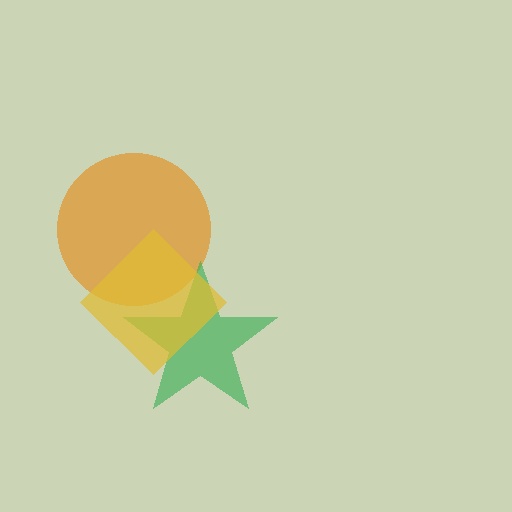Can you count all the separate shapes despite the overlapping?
Yes, there are 3 separate shapes.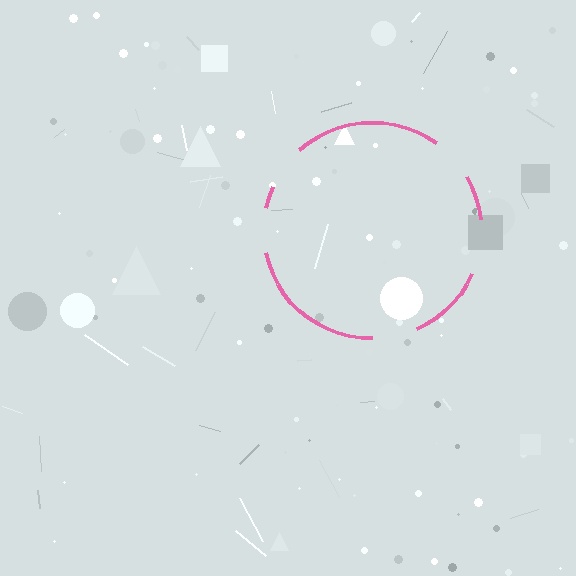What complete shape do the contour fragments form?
The contour fragments form a circle.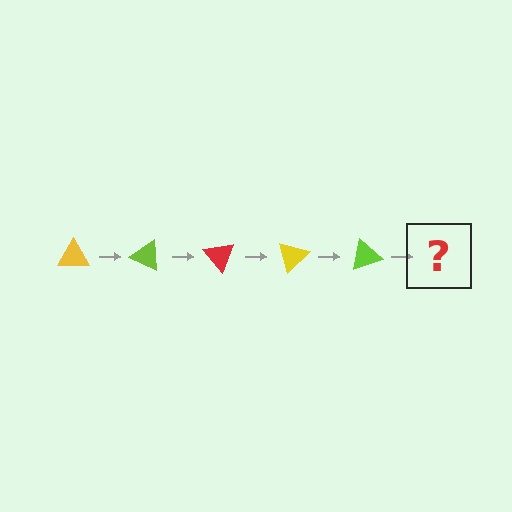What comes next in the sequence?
The next element should be a red triangle, rotated 125 degrees from the start.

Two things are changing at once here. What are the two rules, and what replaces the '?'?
The two rules are that it rotates 25 degrees each step and the color cycles through yellow, lime, and red. The '?' should be a red triangle, rotated 125 degrees from the start.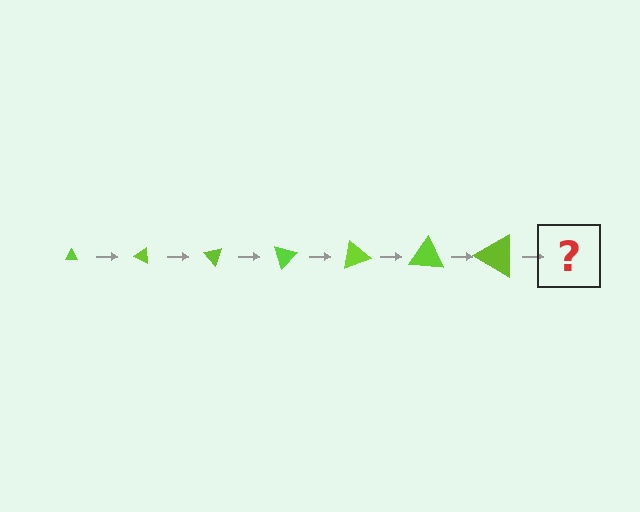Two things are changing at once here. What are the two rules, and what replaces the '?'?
The two rules are that the triangle grows larger each step and it rotates 25 degrees each step. The '?' should be a triangle, larger than the previous one and rotated 175 degrees from the start.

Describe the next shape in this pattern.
It should be a triangle, larger than the previous one and rotated 175 degrees from the start.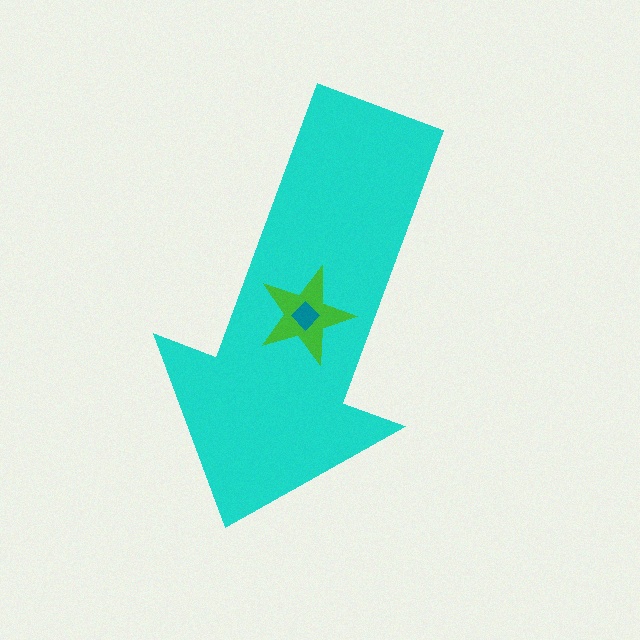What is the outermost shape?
The cyan arrow.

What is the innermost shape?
The teal diamond.